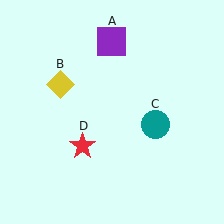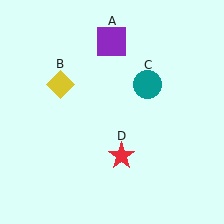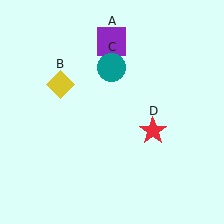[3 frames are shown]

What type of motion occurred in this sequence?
The teal circle (object C), red star (object D) rotated counterclockwise around the center of the scene.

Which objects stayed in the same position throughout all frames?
Purple square (object A) and yellow diamond (object B) remained stationary.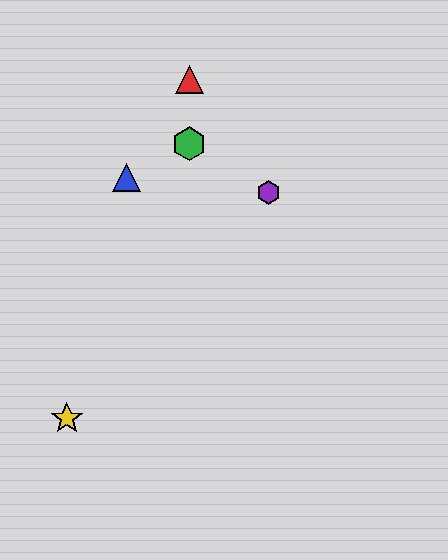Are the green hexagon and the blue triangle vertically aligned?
No, the green hexagon is at x≈189 and the blue triangle is at x≈127.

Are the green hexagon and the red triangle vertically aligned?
Yes, both are at x≈189.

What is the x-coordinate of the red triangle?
The red triangle is at x≈189.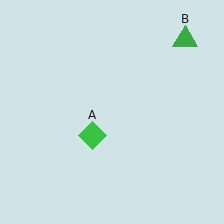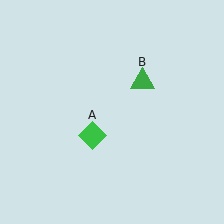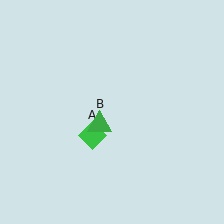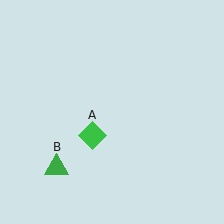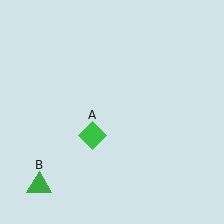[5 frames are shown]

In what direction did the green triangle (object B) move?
The green triangle (object B) moved down and to the left.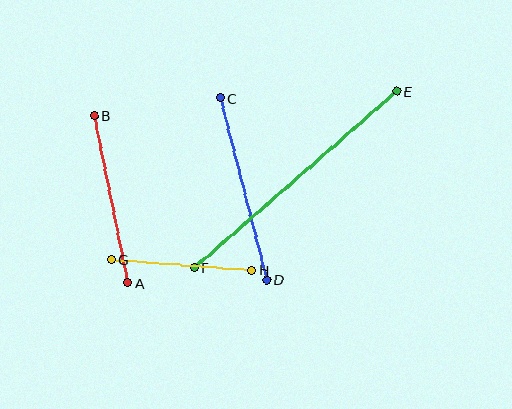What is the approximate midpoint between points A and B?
The midpoint is at approximately (111, 199) pixels.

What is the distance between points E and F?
The distance is approximately 268 pixels.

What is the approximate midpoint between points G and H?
The midpoint is at approximately (182, 265) pixels.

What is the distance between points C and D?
The distance is approximately 188 pixels.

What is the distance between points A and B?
The distance is approximately 171 pixels.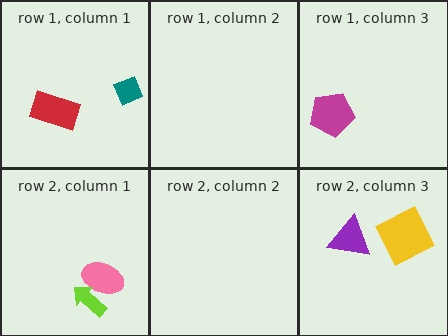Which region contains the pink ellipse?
The row 2, column 1 region.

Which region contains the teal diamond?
The row 1, column 1 region.